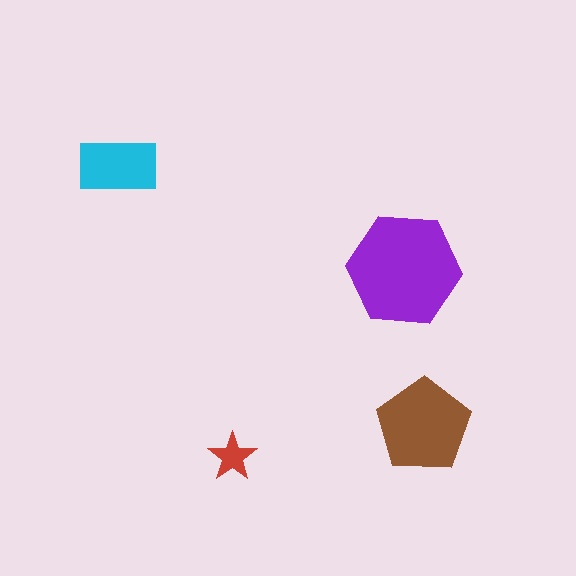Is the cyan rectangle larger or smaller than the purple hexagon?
Smaller.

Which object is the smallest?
The red star.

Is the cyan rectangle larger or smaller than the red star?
Larger.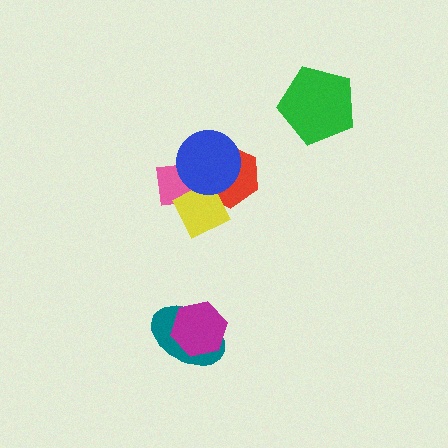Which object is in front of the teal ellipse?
The magenta hexagon is in front of the teal ellipse.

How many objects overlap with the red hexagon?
3 objects overlap with the red hexagon.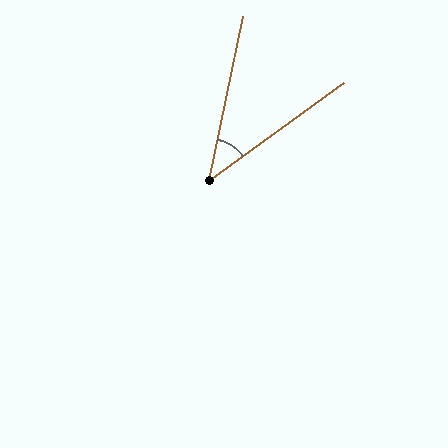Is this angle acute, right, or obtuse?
It is acute.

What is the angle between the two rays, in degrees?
Approximately 42 degrees.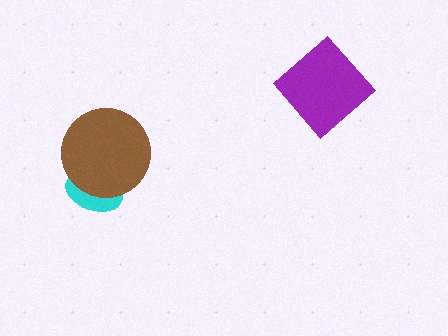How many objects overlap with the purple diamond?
0 objects overlap with the purple diamond.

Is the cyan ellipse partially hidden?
Yes, it is partially covered by another shape.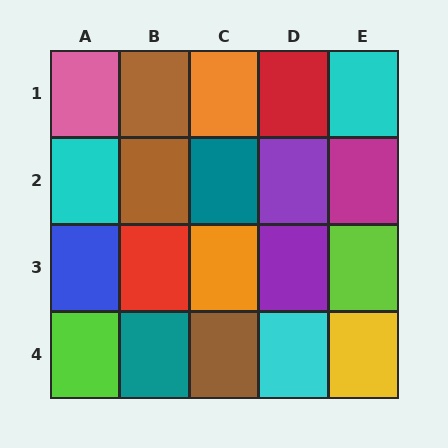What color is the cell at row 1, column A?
Pink.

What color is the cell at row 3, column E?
Lime.